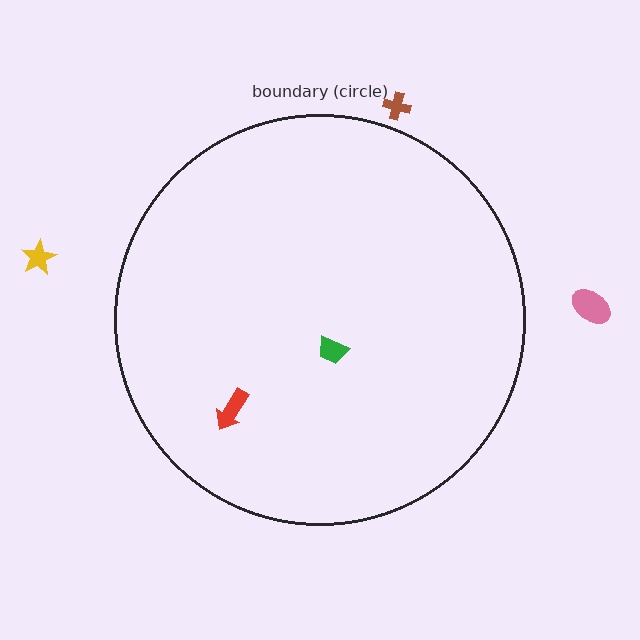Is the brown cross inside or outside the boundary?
Outside.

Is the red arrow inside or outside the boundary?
Inside.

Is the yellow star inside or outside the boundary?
Outside.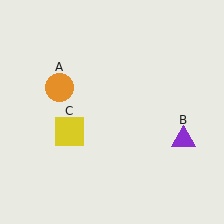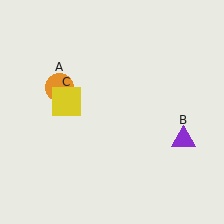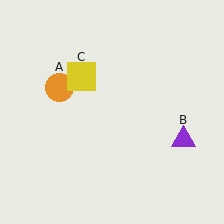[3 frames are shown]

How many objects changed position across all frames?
1 object changed position: yellow square (object C).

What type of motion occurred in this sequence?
The yellow square (object C) rotated clockwise around the center of the scene.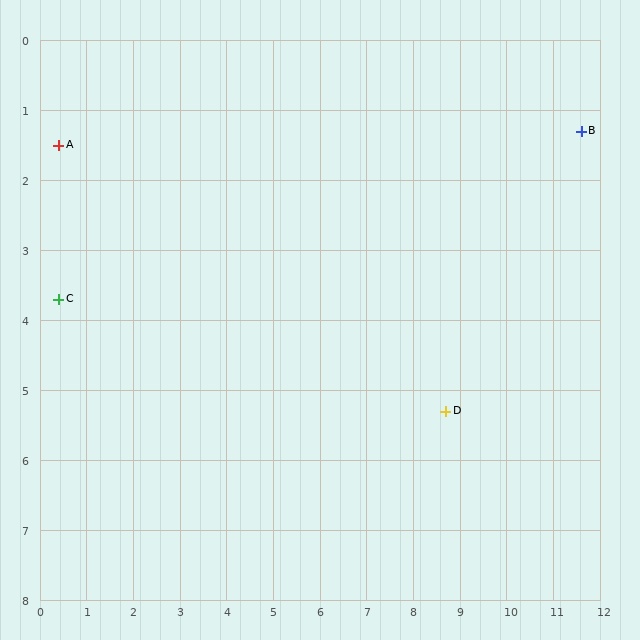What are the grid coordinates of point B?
Point B is at approximately (11.6, 1.3).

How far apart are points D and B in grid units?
Points D and B are about 4.9 grid units apart.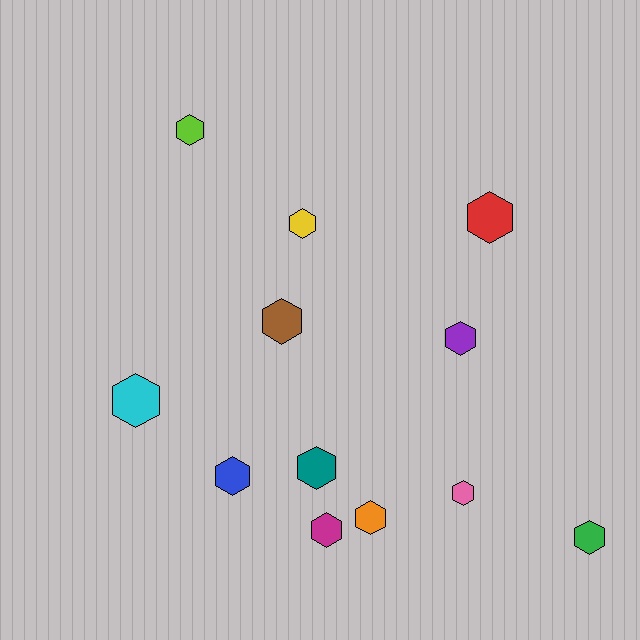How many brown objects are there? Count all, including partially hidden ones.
There is 1 brown object.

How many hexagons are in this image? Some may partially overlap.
There are 12 hexagons.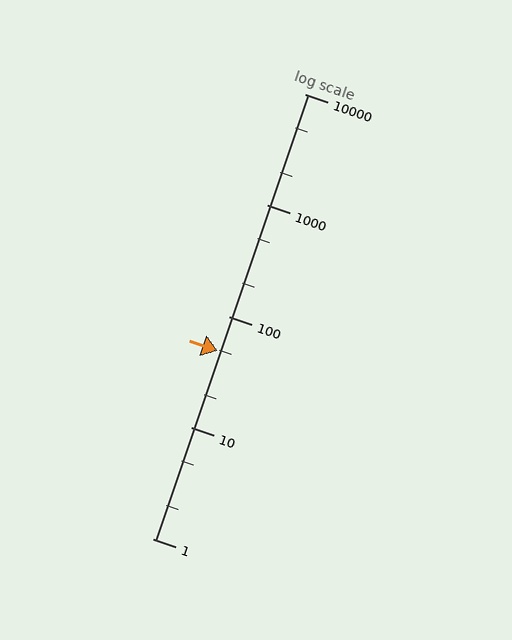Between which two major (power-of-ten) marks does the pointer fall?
The pointer is between 10 and 100.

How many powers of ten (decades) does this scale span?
The scale spans 4 decades, from 1 to 10000.